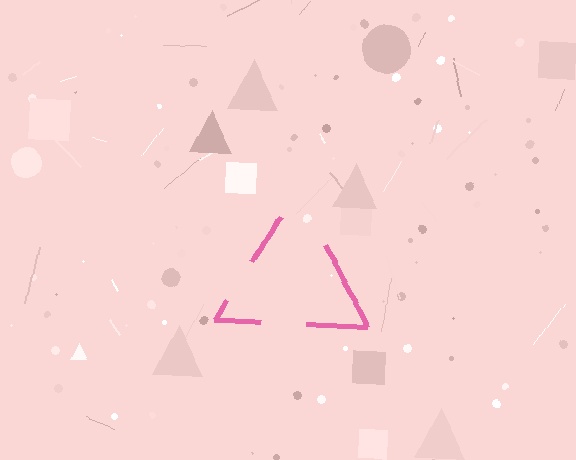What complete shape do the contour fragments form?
The contour fragments form a triangle.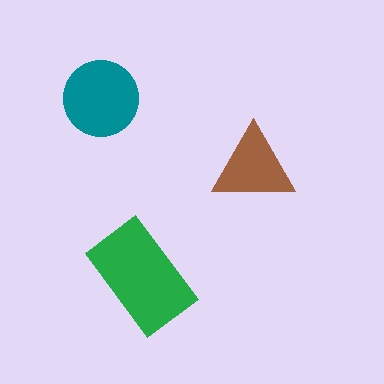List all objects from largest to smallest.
The green rectangle, the teal circle, the brown triangle.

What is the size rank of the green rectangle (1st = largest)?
1st.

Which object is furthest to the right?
The brown triangle is rightmost.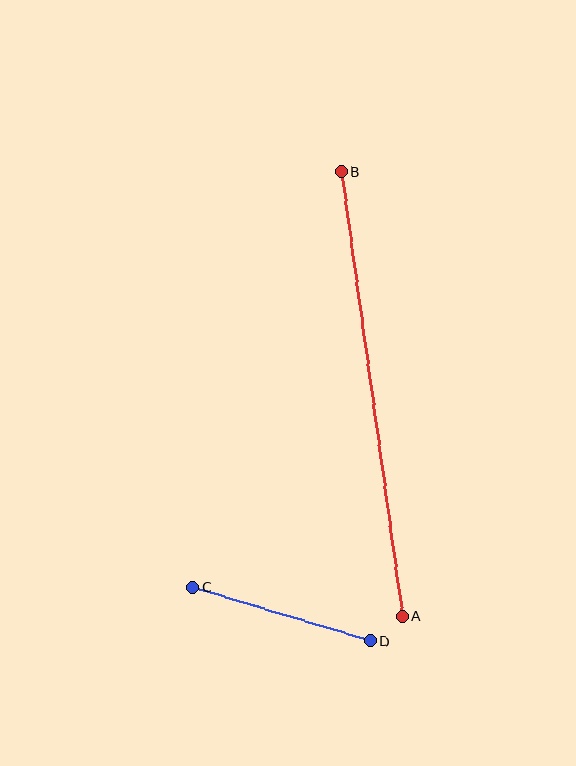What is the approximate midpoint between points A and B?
The midpoint is at approximately (372, 394) pixels.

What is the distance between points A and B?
The distance is approximately 449 pixels.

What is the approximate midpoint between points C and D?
The midpoint is at approximately (281, 614) pixels.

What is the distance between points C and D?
The distance is approximately 185 pixels.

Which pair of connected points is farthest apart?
Points A and B are farthest apart.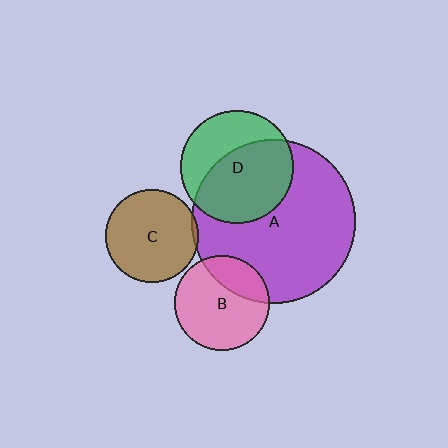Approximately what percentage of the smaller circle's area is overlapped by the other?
Approximately 25%.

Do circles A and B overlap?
Yes.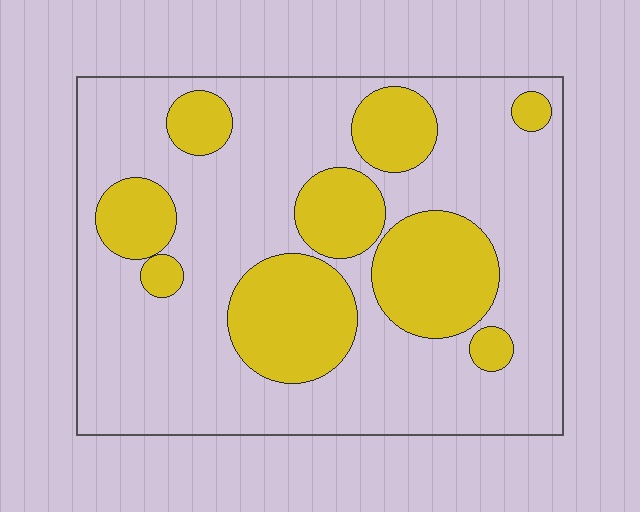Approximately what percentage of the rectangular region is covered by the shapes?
Approximately 30%.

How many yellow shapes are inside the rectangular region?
9.